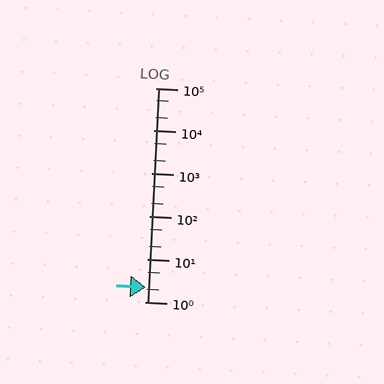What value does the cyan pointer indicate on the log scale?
The pointer indicates approximately 2.2.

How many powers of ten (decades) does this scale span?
The scale spans 5 decades, from 1 to 100000.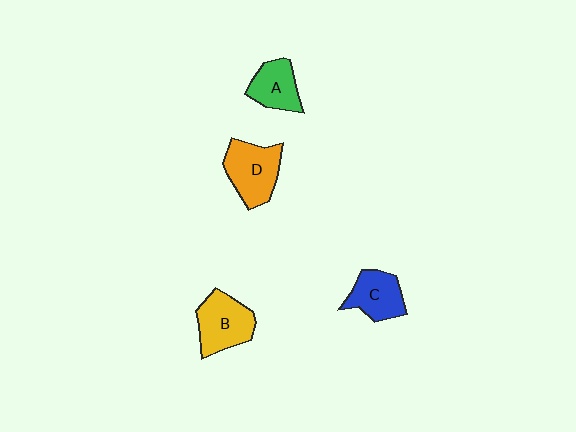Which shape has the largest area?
Shape D (orange).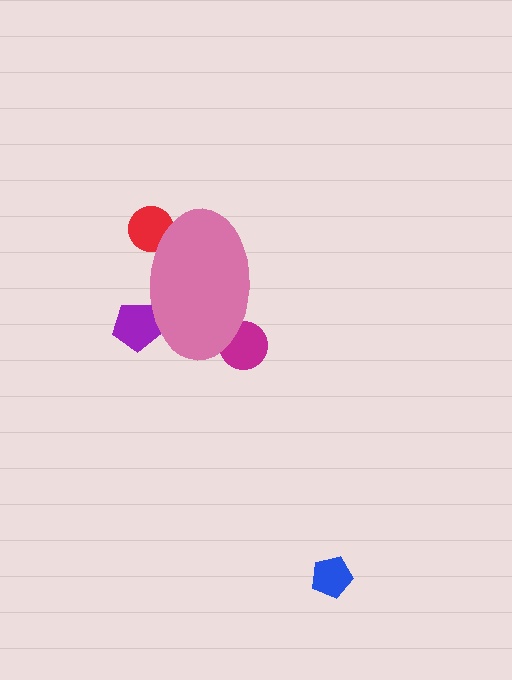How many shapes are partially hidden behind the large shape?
3 shapes are partially hidden.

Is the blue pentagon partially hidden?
No, the blue pentagon is fully visible.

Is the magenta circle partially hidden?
Yes, the magenta circle is partially hidden behind the pink ellipse.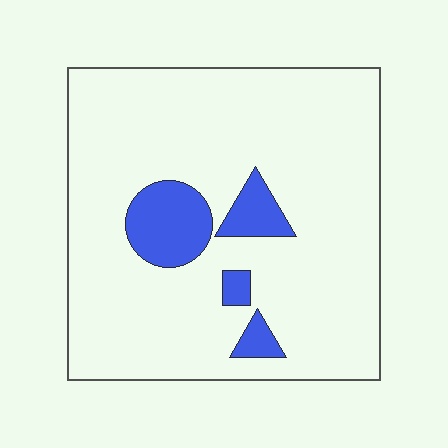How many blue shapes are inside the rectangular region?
4.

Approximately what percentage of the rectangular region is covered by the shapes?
Approximately 10%.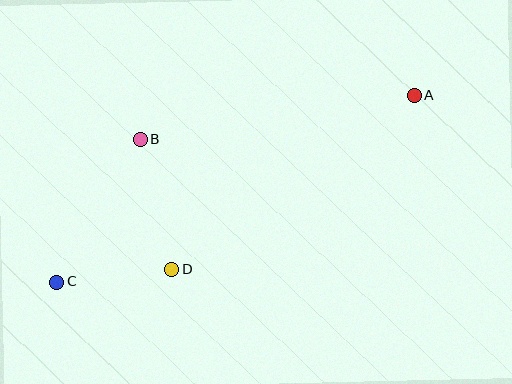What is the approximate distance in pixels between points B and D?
The distance between B and D is approximately 133 pixels.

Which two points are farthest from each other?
Points A and C are farthest from each other.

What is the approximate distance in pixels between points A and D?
The distance between A and D is approximately 298 pixels.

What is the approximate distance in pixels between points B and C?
The distance between B and C is approximately 165 pixels.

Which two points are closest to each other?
Points C and D are closest to each other.